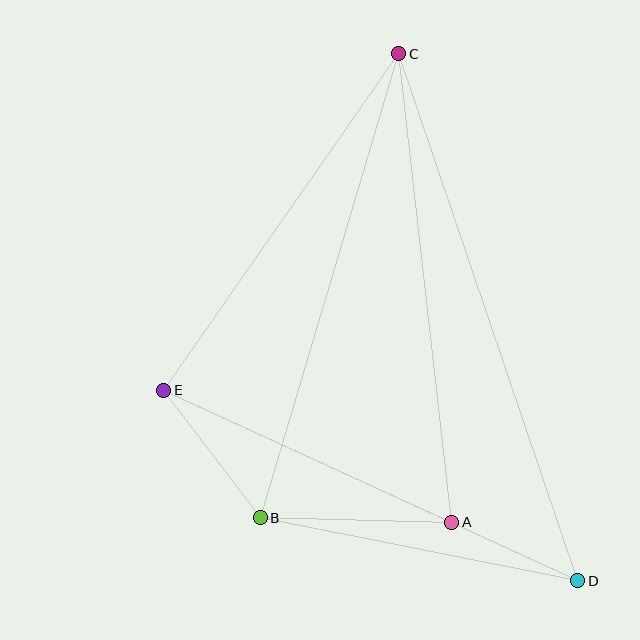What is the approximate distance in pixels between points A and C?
The distance between A and C is approximately 471 pixels.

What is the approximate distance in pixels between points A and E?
The distance between A and E is approximately 317 pixels.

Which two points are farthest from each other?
Points C and D are farthest from each other.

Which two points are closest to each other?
Points A and D are closest to each other.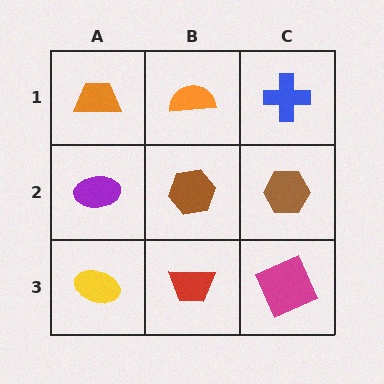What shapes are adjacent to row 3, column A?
A purple ellipse (row 2, column A), a red trapezoid (row 3, column B).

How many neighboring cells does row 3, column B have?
3.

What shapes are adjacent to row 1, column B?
A brown hexagon (row 2, column B), an orange trapezoid (row 1, column A), a blue cross (row 1, column C).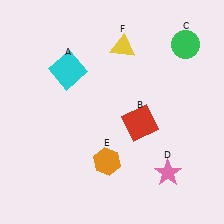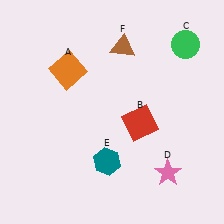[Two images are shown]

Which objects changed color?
A changed from cyan to orange. E changed from orange to teal. F changed from yellow to brown.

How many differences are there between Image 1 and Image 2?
There are 3 differences between the two images.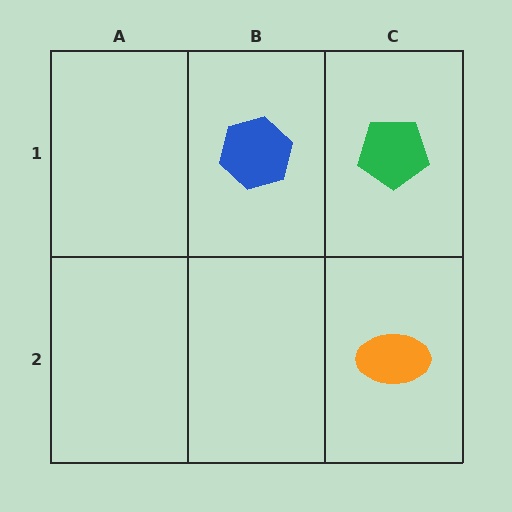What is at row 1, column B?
A blue hexagon.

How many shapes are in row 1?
2 shapes.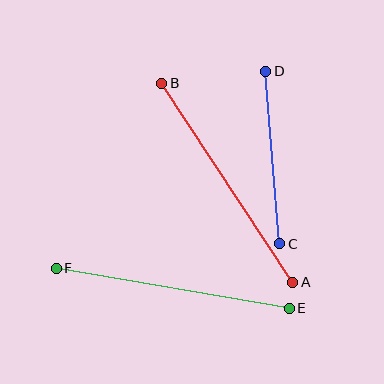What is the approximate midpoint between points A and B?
The midpoint is at approximately (227, 183) pixels.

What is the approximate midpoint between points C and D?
The midpoint is at approximately (273, 157) pixels.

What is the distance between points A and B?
The distance is approximately 238 pixels.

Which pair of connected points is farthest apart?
Points A and B are farthest apart.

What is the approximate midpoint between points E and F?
The midpoint is at approximately (173, 288) pixels.